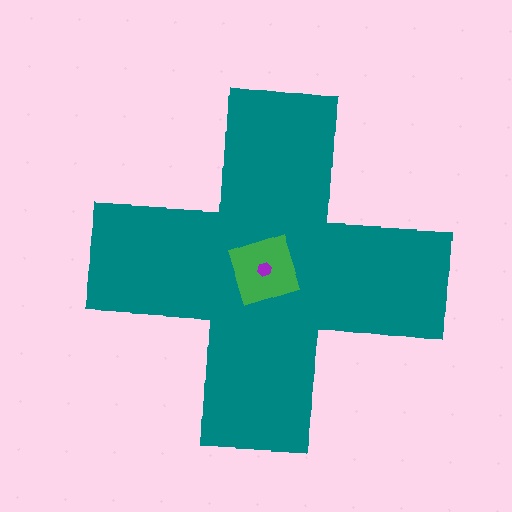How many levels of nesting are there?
3.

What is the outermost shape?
The teal cross.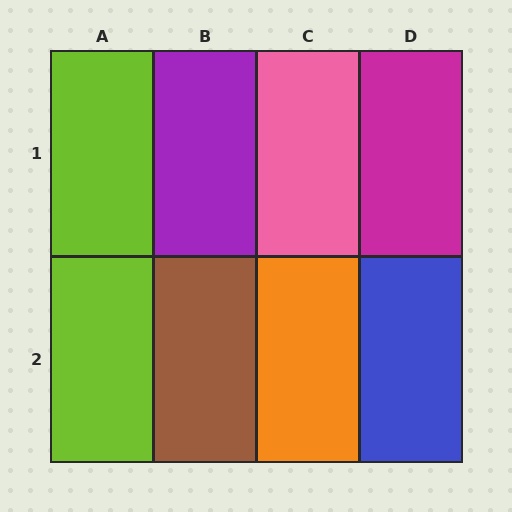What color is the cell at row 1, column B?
Purple.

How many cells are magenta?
1 cell is magenta.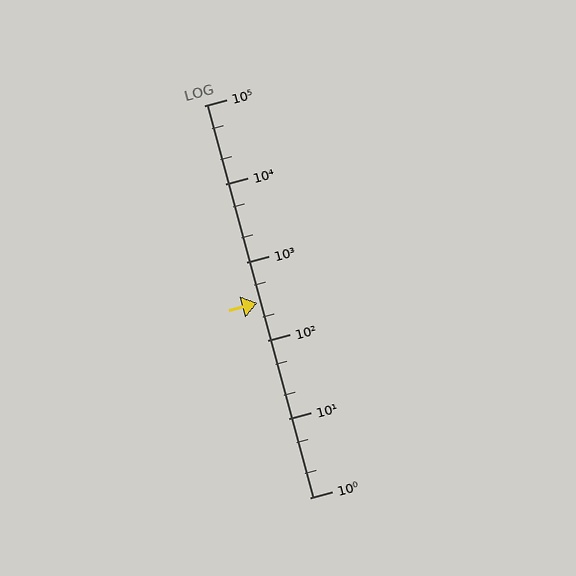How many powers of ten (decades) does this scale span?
The scale spans 5 decades, from 1 to 100000.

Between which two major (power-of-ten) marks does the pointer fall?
The pointer is between 100 and 1000.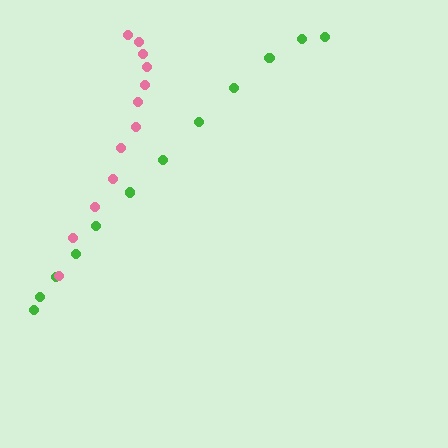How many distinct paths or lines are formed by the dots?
There are 2 distinct paths.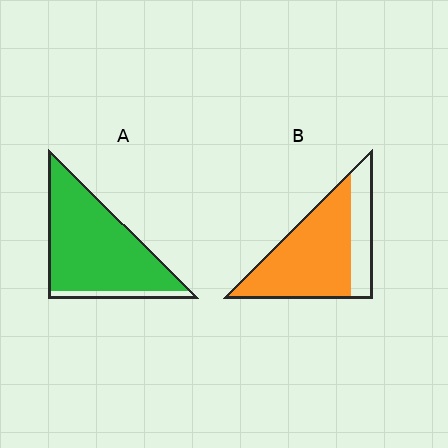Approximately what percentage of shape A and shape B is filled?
A is approximately 90% and B is approximately 75%.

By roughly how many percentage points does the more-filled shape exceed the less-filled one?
By roughly 15 percentage points (A over B).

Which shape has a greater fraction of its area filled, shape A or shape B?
Shape A.